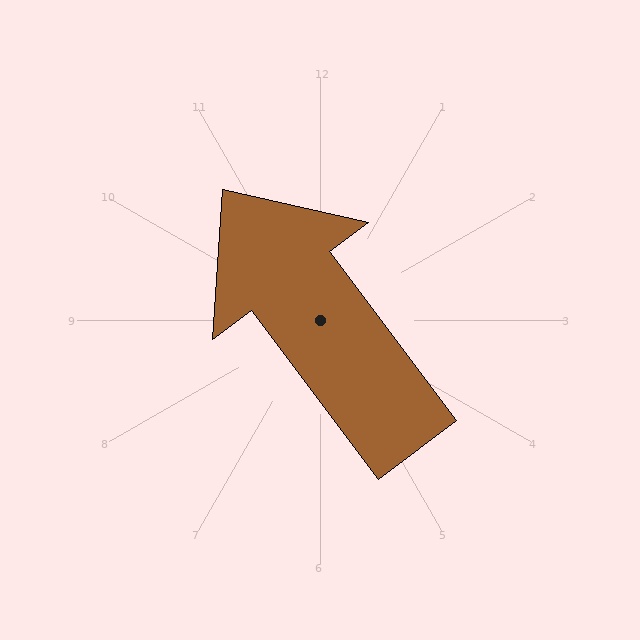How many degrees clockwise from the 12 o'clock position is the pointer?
Approximately 323 degrees.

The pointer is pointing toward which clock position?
Roughly 11 o'clock.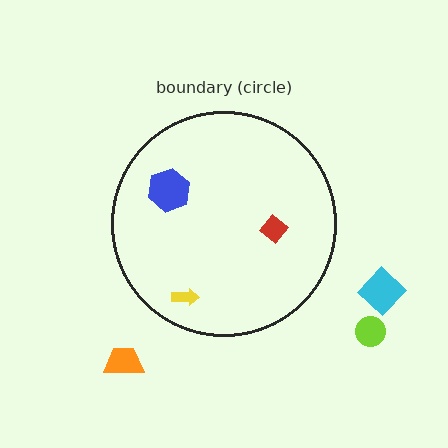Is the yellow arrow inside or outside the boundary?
Inside.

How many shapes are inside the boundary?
3 inside, 3 outside.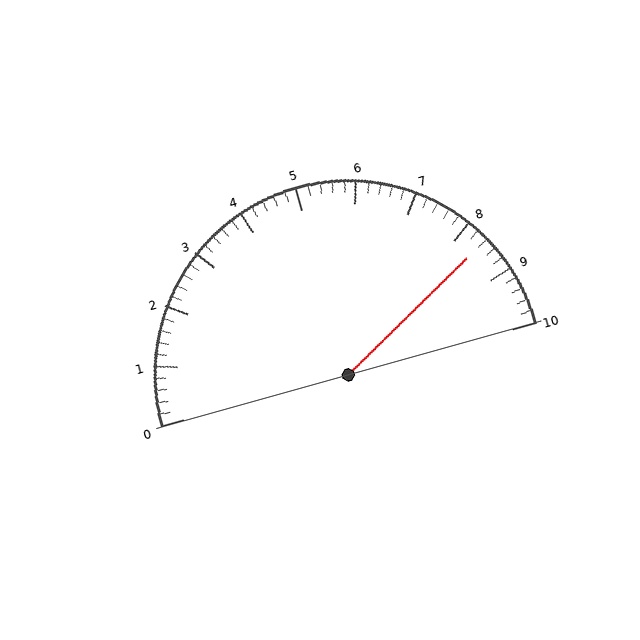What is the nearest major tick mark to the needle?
The nearest major tick mark is 8.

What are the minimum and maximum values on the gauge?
The gauge ranges from 0 to 10.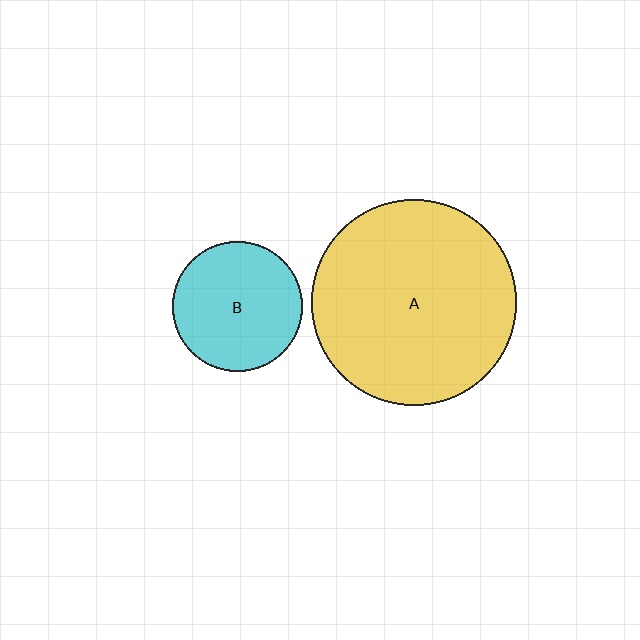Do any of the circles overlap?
No, none of the circles overlap.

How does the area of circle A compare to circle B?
Approximately 2.5 times.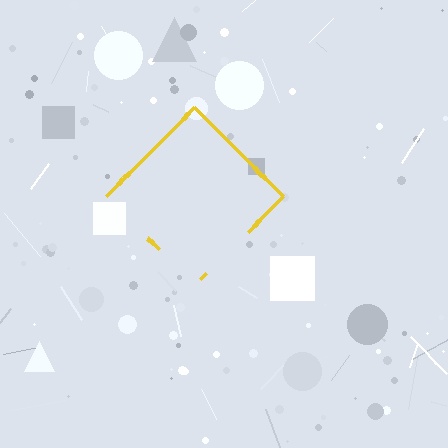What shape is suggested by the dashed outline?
The dashed outline suggests a diamond.